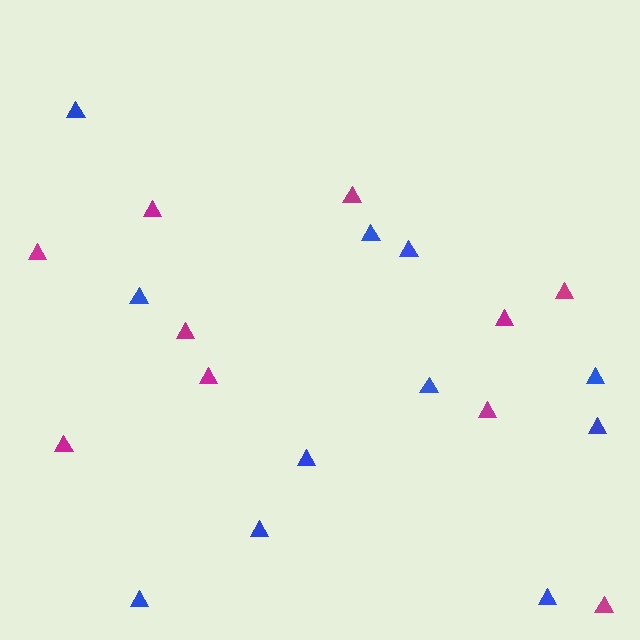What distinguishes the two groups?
There are 2 groups: one group of magenta triangles (10) and one group of blue triangles (11).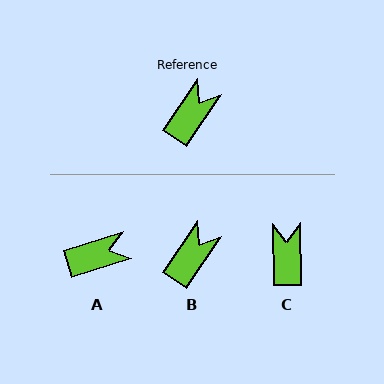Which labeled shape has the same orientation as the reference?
B.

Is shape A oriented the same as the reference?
No, it is off by about 39 degrees.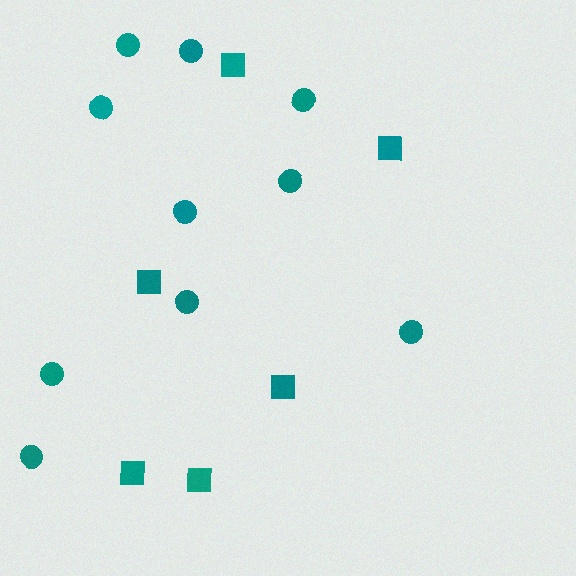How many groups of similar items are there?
There are 2 groups: one group of squares (6) and one group of circles (10).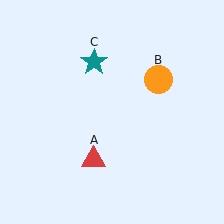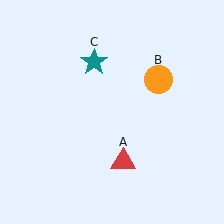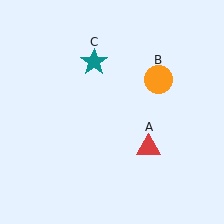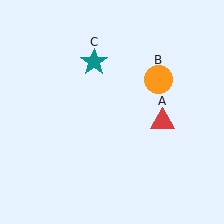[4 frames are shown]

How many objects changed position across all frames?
1 object changed position: red triangle (object A).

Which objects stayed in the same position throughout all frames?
Orange circle (object B) and teal star (object C) remained stationary.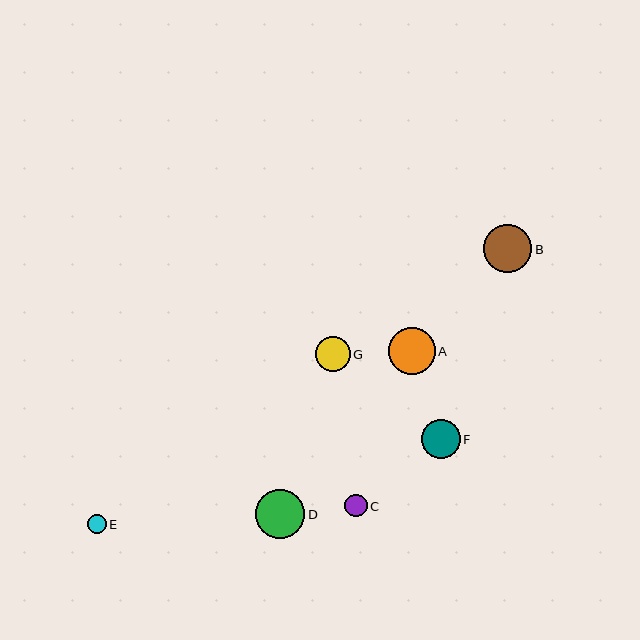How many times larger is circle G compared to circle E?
Circle G is approximately 1.8 times the size of circle E.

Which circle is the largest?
Circle D is the largest with a size of approximately 49 pixels.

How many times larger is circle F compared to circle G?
Circle F is approximately 1.1 times the size of circle G.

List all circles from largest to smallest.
From largest to smallest: D, B, A, F, G, C, E.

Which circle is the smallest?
Circle E is the smallest with a size of approximately 19 pixels.